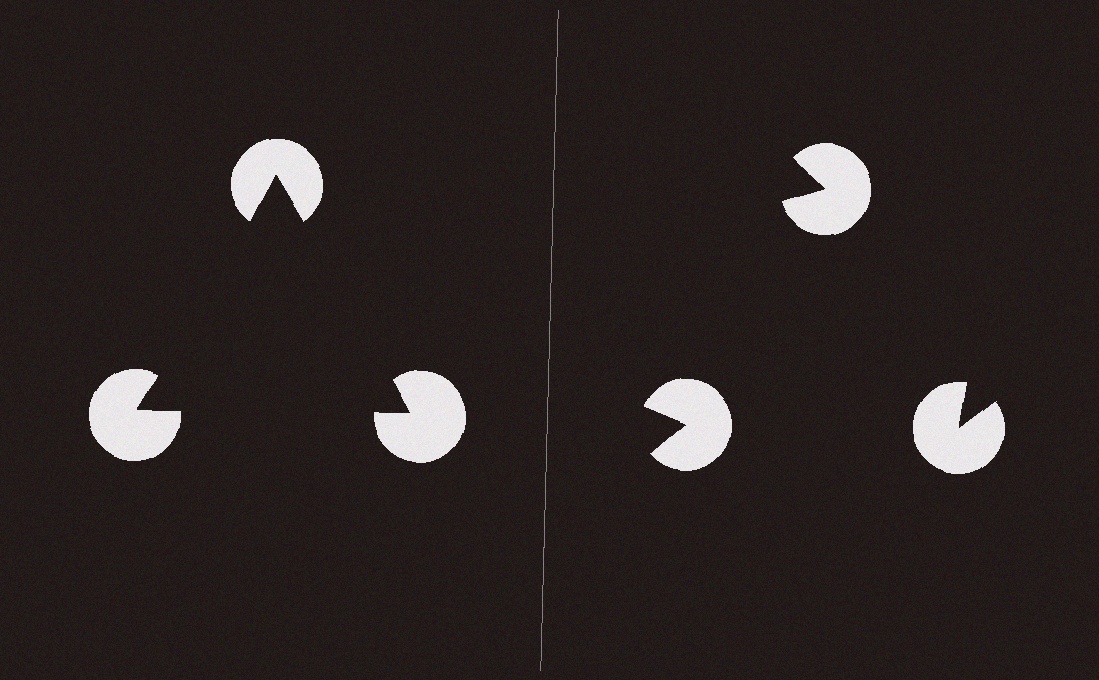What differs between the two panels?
The pac-man discs are positioned identically on both sides; only the wedge orientations differ. On the left they align to a triangle; on the right they are misaligned.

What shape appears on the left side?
An illusory triangle.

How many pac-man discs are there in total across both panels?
6 — 3 on each side.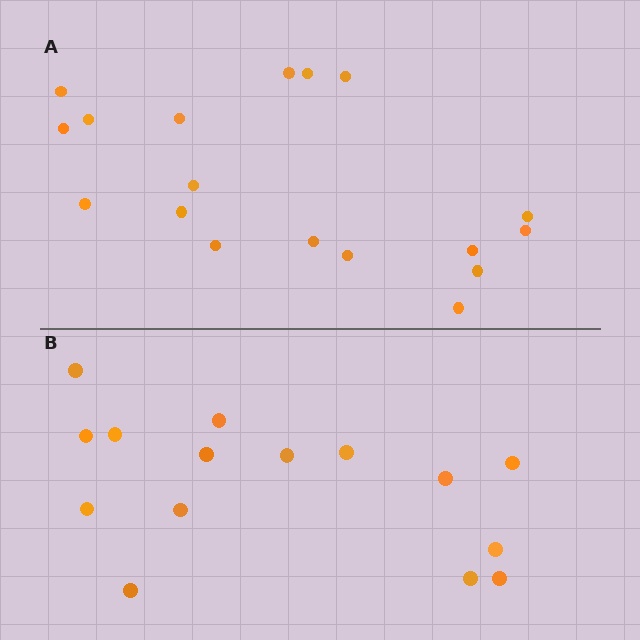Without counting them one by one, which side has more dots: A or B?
Region A (the top region) has more dots.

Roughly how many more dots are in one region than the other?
Region A has just a few more — roughly 2 or 3 more dots than region B.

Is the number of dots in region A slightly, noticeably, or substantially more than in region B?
Region A has only slightly more — the two regions are fairly close. The ratio is roughly 1.2 to 1.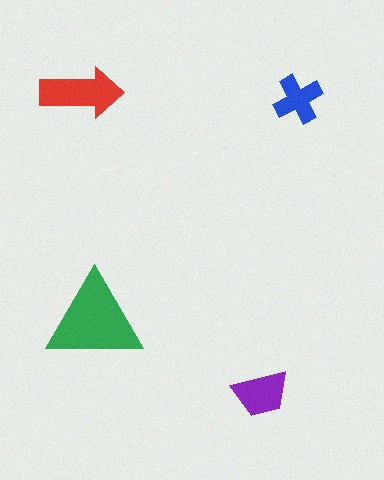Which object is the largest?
The green triangle.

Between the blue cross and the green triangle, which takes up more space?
The green triangle.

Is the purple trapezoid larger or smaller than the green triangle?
Smaller.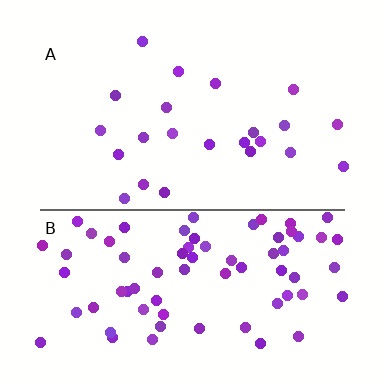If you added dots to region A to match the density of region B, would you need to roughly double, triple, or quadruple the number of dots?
Approximately triple.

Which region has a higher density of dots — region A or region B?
B (the bottom).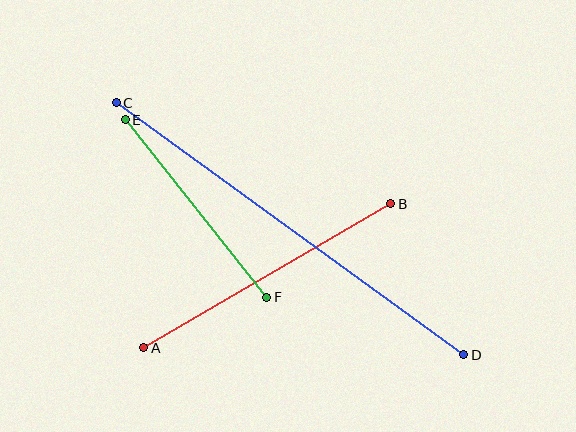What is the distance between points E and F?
The distance is approximately 227 pixels.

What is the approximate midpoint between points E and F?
The midpoint is at approximately (196, 208) pixels.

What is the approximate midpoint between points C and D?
The midpoint is at approximately (290, 229) pixels.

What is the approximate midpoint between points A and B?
The midpoint is at approximately (267, 276) pixels.